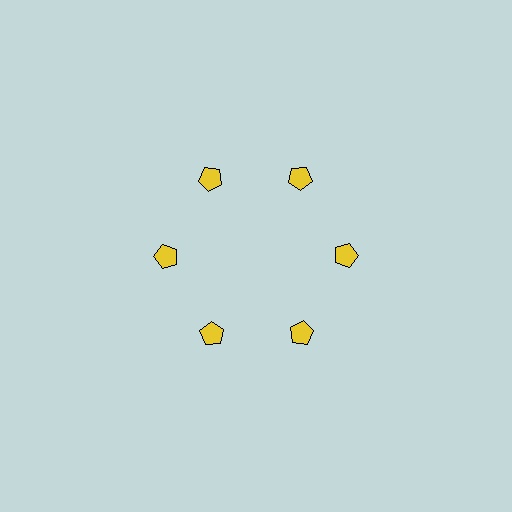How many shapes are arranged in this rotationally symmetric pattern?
There are 6 shapes, arranged in 6 groups of 1.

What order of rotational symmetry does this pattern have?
This pattern has 6-fold rotational symmetry.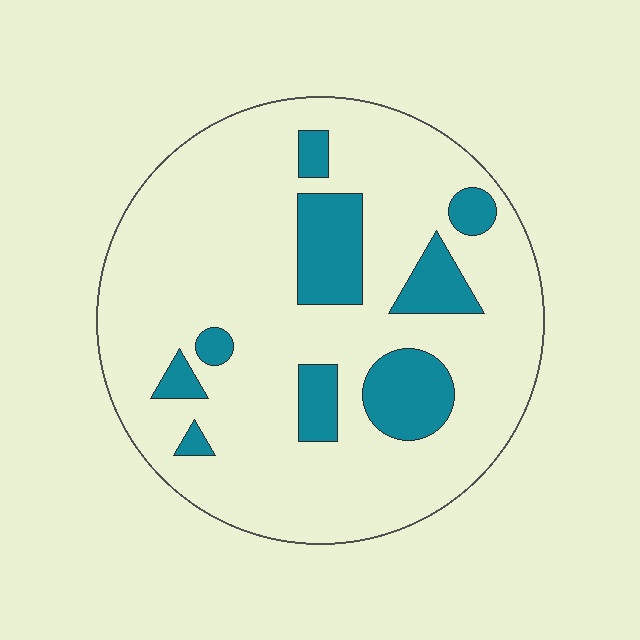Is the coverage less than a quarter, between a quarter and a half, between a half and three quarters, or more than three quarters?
Less than a quarter.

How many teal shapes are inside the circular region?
9.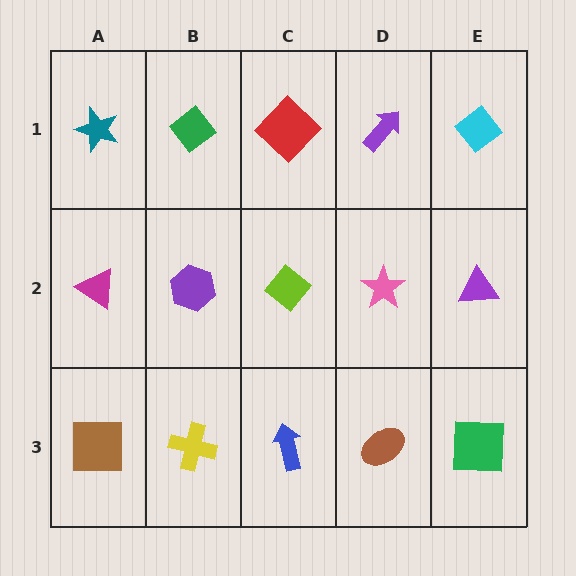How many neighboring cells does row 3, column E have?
2.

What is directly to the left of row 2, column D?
A lime diamond.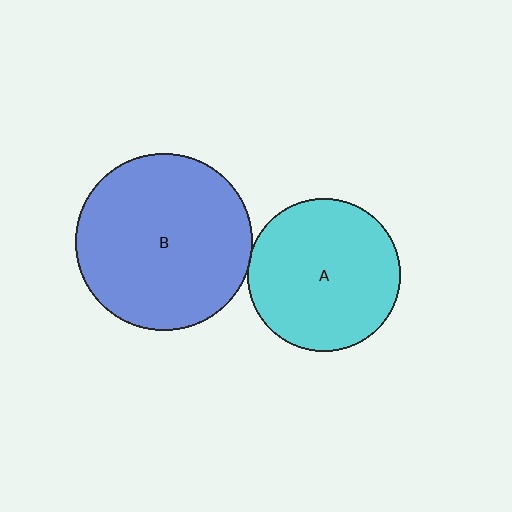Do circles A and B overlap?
Yes.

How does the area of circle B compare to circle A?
Approximately 1.3 times.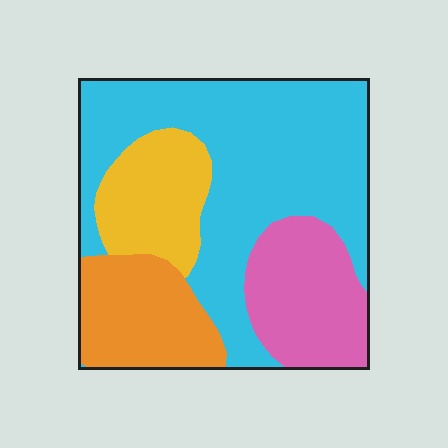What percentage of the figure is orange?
Orange covers roughly 15% of the figure.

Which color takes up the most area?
Cyan, at roughly 50%.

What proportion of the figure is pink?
Pink takes up about one fifth (1/5) of the figure.